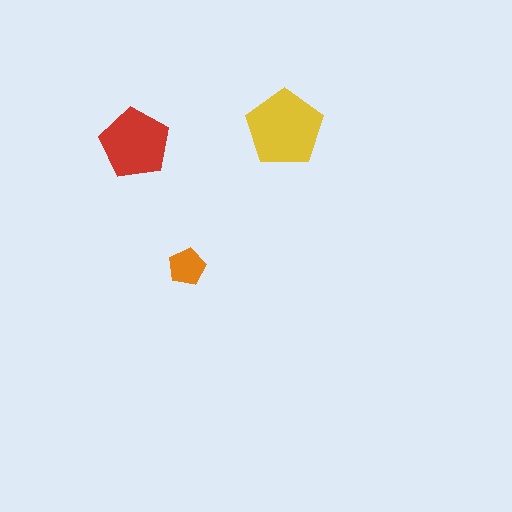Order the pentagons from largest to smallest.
the yellow one, the red one, the orange one.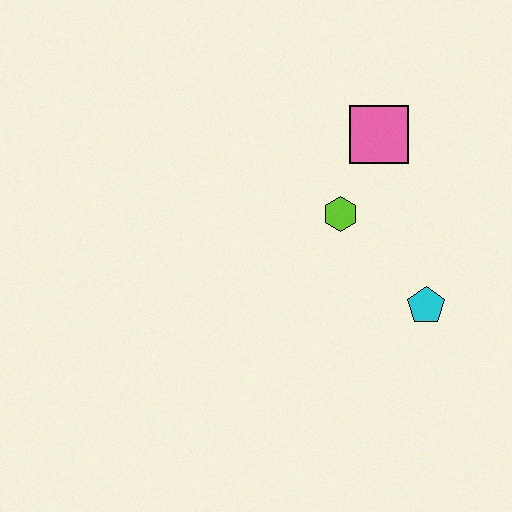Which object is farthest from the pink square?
The cyan pentagon is farthest from the pink square.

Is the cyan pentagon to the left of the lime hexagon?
No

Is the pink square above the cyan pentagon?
Yes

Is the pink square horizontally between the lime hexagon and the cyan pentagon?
Yes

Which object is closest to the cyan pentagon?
The lime hexagon is closest to the cyan pentagon.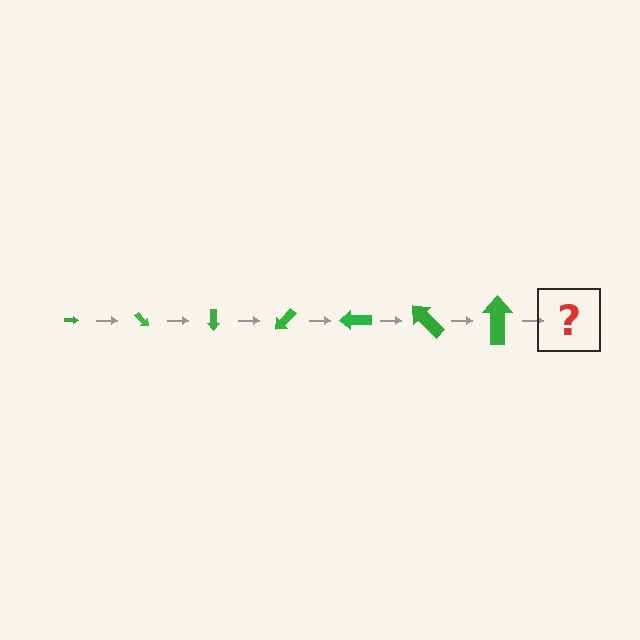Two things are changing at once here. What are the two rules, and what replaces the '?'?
The two rules are that the arrow grows larger each step and it rotates 45 degrees each step. The '?' should be an arrow, larger than the previous one and rotated 315 degrees from the start.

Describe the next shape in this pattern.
It should be an arrow, larger than the previous one and rotated 315 degrees from the start.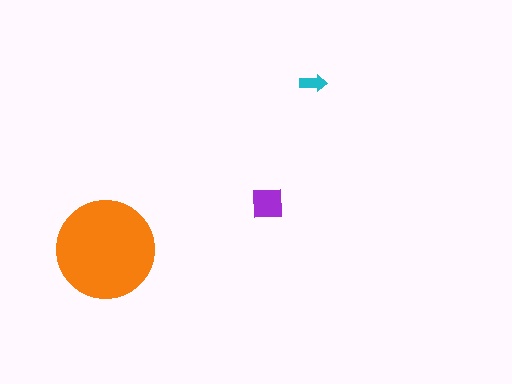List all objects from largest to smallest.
The orange circle, the purple square, the cyan arrow.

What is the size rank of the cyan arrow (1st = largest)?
3rd.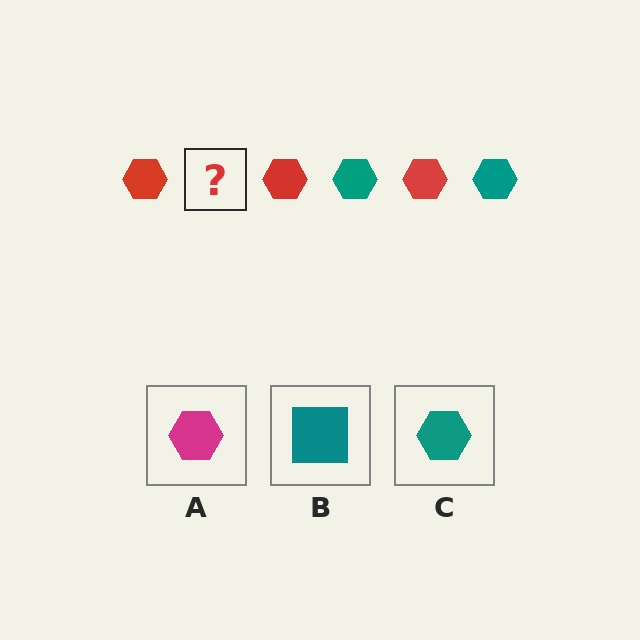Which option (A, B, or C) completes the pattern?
C.